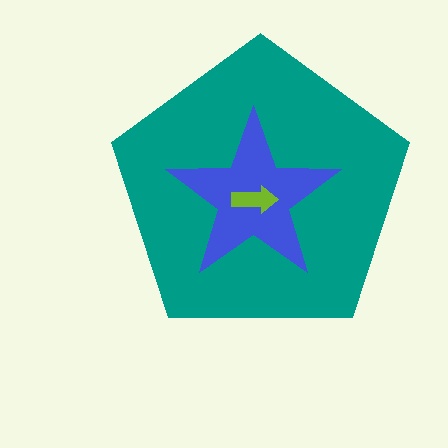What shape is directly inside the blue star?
The lime arrow.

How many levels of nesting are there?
3.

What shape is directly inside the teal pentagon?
The blue star.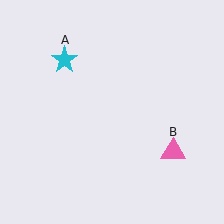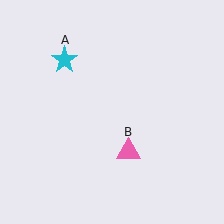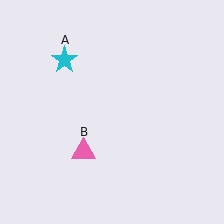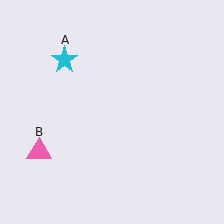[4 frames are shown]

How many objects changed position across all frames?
1 object changed position: pink triangle (object B).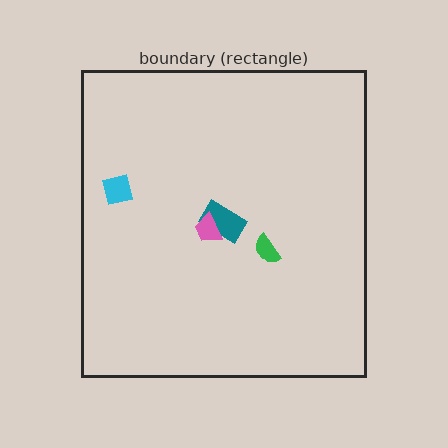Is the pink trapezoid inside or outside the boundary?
Inside.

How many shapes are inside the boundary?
4 inside, 0 outside.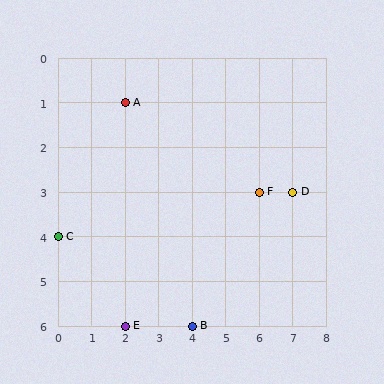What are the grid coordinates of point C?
Point C is at grid coordinates (0, 4).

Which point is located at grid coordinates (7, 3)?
Point D is at (7, 3).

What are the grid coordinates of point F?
Point F is at grid coordinates (6, 3).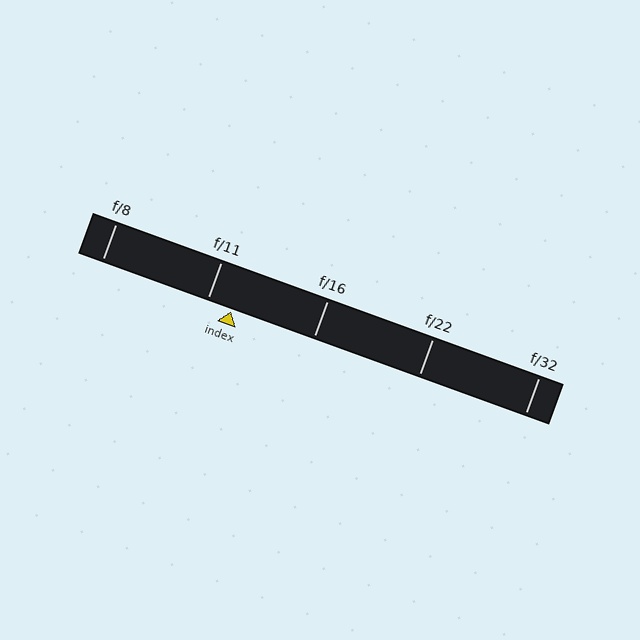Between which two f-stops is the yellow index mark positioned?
The index mark is between f/11 and f/16.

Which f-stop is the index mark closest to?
The index mark is closest to f/11.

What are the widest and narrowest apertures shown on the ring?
The widest aperture shown is f/8 and the narrowest is f/32.